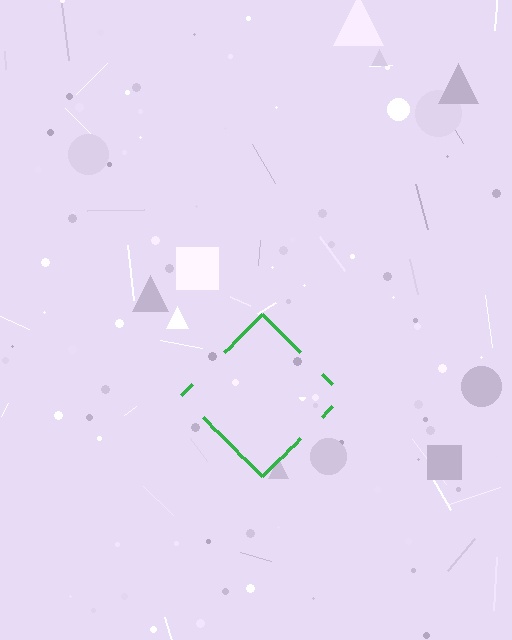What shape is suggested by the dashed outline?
The dashed outline suggests a diamond.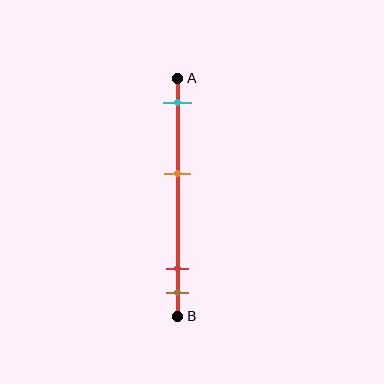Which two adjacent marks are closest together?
The red and brown marks are the closest adjacent pair.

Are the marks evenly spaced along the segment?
No, the marks are not evenly spaced.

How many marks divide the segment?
There are 4 marks dividing the segment.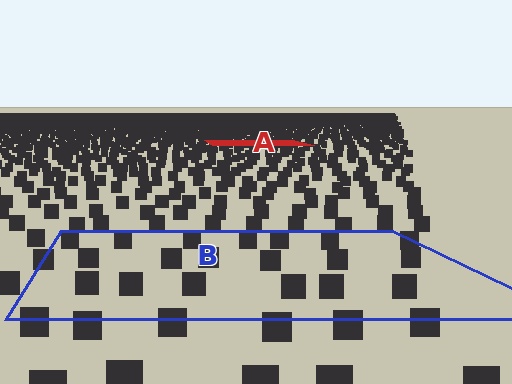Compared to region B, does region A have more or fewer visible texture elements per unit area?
Region A has more texture elements per unit area — they are packed more densely because it is farther away.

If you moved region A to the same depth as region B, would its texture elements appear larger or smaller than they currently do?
They would appear larger. At a closer depth, the same texture elements are projected at a bigger on-screen size.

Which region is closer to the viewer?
Region B is closer. The texture elements there are larger and more spread out.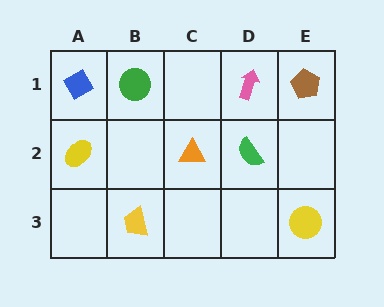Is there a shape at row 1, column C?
No, that cell is empty.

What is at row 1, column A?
A blue diamond.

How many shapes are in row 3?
2 shapes.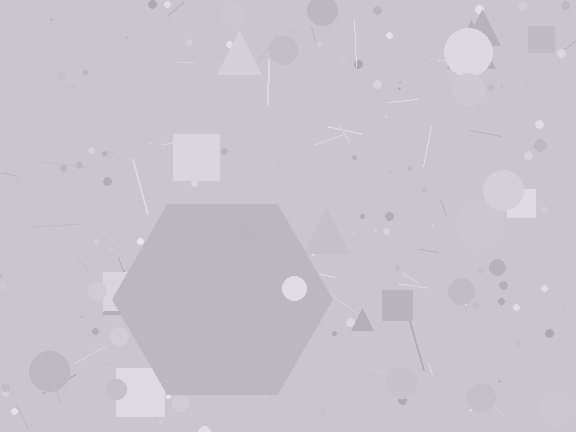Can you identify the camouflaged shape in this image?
The camouflaged shape is a hexagon.